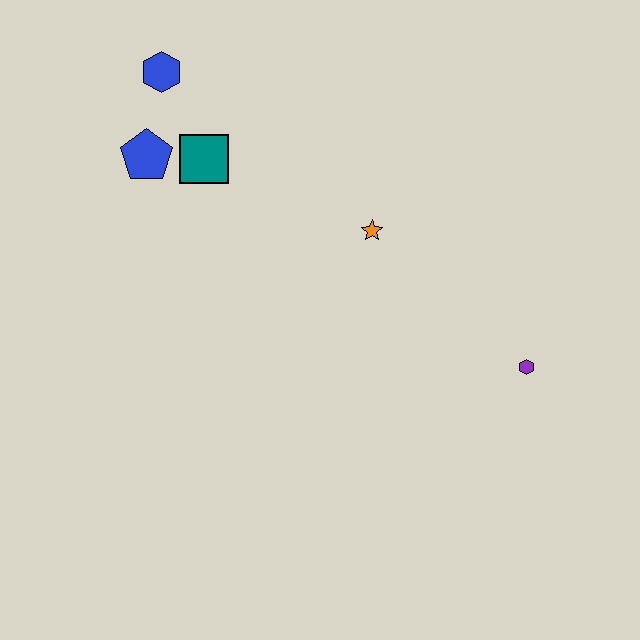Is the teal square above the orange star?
Yes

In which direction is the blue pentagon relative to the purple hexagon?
The blue pentagon is to the left of the purple hexagon.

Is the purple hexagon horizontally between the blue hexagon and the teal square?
No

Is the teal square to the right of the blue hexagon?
Yes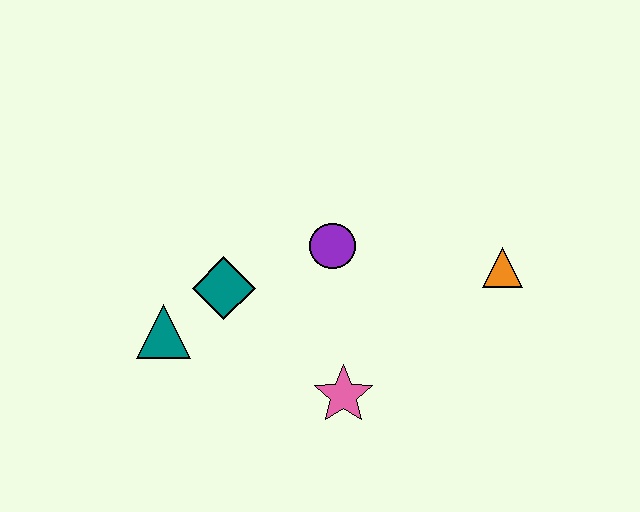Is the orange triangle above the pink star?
Yes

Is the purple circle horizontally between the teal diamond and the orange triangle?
Yes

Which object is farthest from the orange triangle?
The teal triangle is farthest from the orange triangle.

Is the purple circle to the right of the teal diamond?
Yes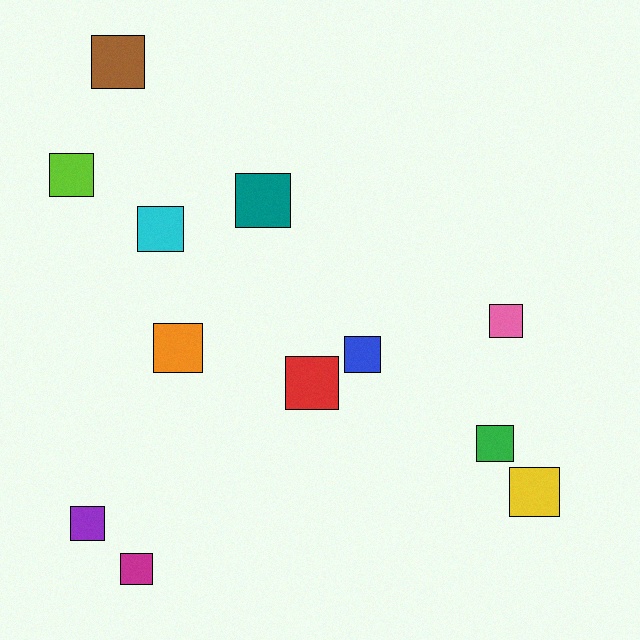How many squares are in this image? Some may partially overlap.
There are 12 squares.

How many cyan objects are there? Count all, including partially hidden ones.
There is 1 cyan object.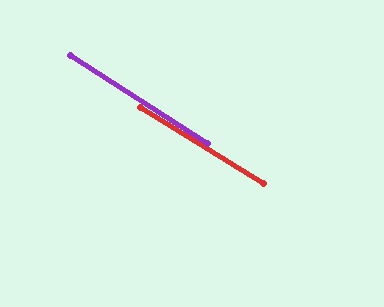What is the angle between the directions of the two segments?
Approximately 1 degree.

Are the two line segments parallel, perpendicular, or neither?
Parallel — their directions differ by only 0.8°.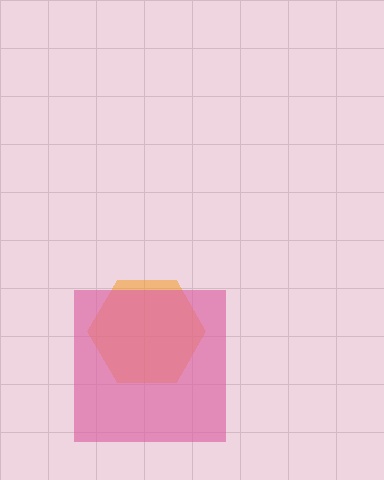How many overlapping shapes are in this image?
There are 2 overlapping shapes in the image.